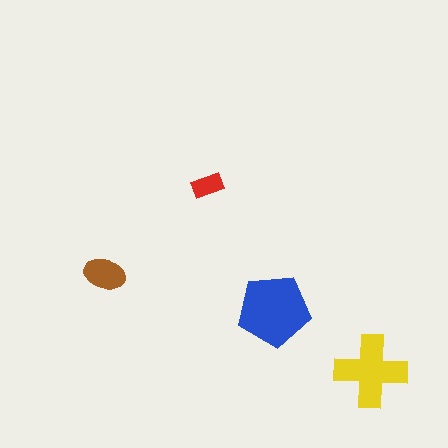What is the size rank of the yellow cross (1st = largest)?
2nd.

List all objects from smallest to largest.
The red rectangle, the brown ellipse, the yellow cross, the blue pentagon.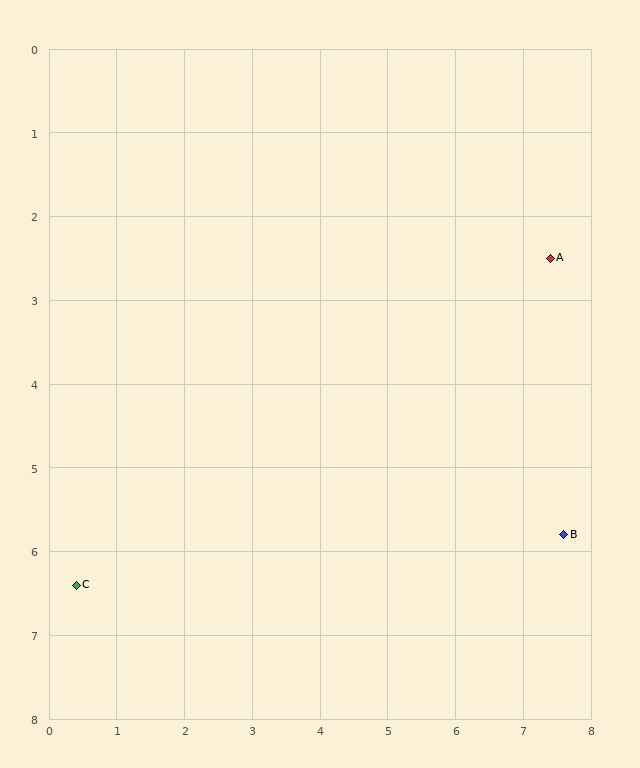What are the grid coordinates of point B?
Point B is at approximately (7.6, 5.8).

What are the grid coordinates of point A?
Point A is at approximately (7.4, 2.5).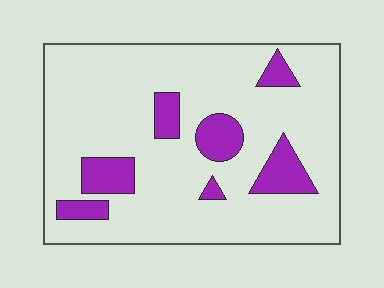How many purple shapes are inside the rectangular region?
7.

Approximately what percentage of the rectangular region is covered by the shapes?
Approximately 15%.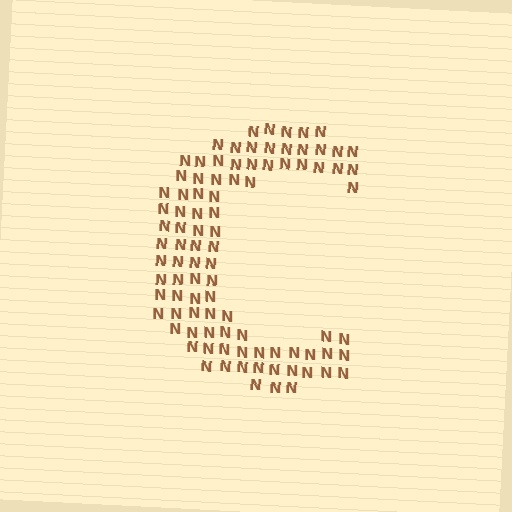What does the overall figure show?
The overall figure shows the letter C.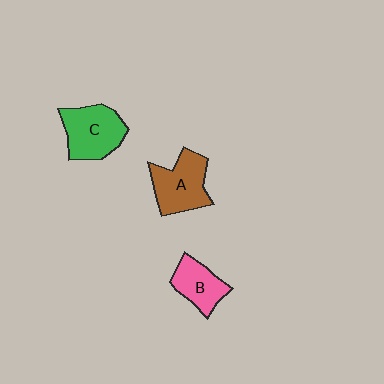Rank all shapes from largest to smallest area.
From largest to smallest: C (green), A (brown), B (pink).